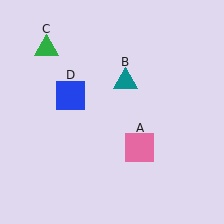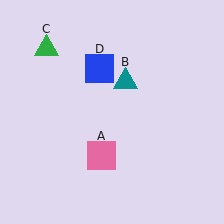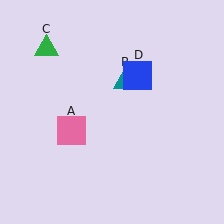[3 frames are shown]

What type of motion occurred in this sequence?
The pink square (object A), blue square (object D) rotated clockwise around the center of the scene.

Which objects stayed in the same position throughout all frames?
Teal triangle (object B) and green triangle (object C) remained stationary.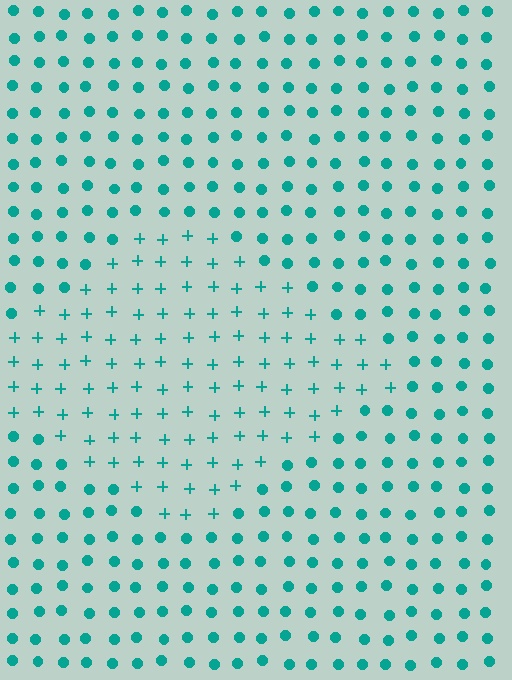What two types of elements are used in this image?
The image uses plus signs inside the diamond region and circles outside it.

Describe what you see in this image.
The image is filled with small teal elements arranged in a uniform grid. A diamond-shaped region contains plus signs, while the surrounding area contains circles. The boundary is defined purely by the change in element shape.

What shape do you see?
I see a diamond.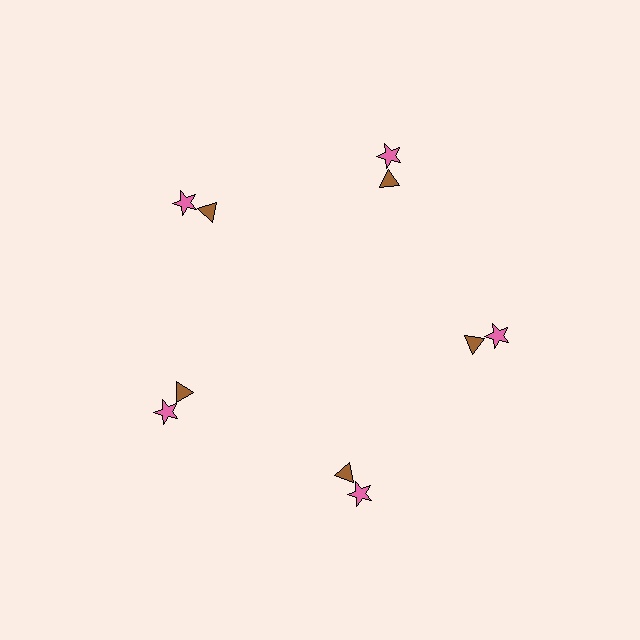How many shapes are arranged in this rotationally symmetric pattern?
There are 10 shapes, arranged in 5 groups of 2.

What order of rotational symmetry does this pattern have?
This pattern has 5-fold rotational symmetry.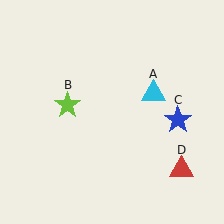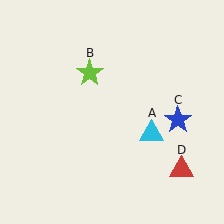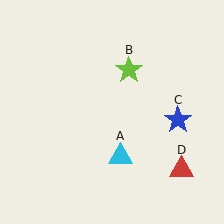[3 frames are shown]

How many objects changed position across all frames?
2 objects changed position: cyan triangle (object A), lime star (object B).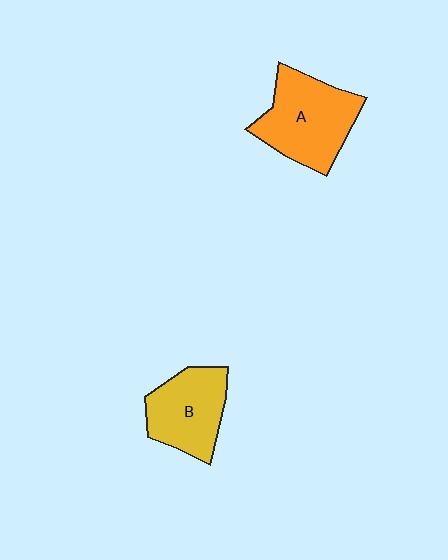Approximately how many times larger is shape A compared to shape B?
Approximately 1.2 times.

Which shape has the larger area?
Shape A (orange).